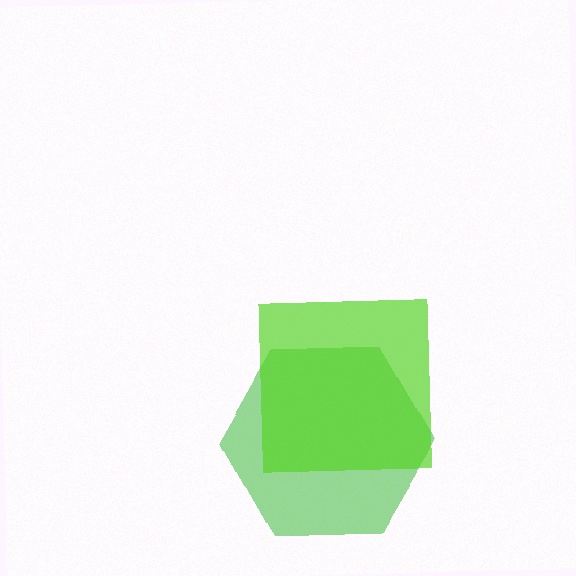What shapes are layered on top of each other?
The layered shapes are: a green hexagon, a lime square.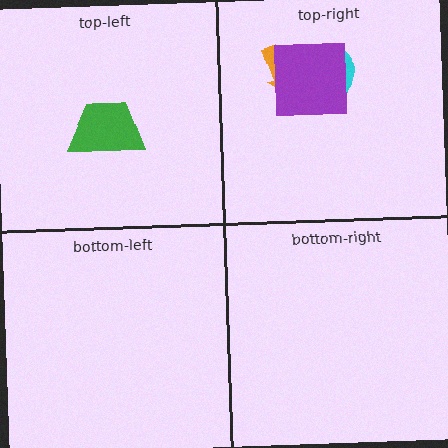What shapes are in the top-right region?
The cyan ellipse, the orange arrow, the purple square.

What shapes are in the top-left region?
The green trapezoid.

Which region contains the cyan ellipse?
The top-right region.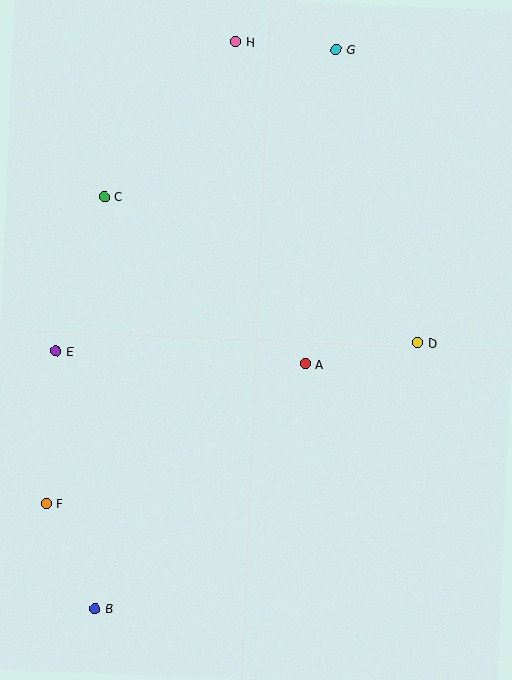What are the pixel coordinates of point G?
Point G is at (336, 50).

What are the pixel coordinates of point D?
Point D is at (418, 343).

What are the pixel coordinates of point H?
Point H is at (236, 41).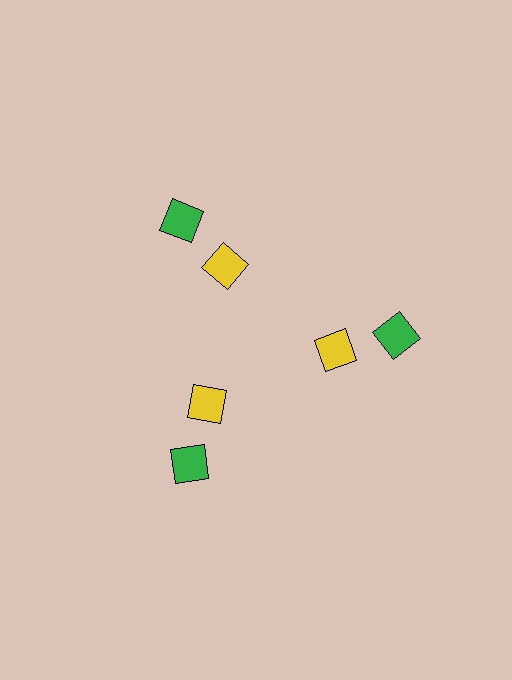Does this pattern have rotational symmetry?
Yes, this pattern has 3-fold rotational symmetry. It looks the same after rotating 120 degrees around the center.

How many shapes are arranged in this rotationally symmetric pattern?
There are 6 shapes, arranged in 3 groups of 2.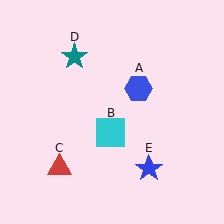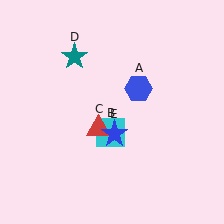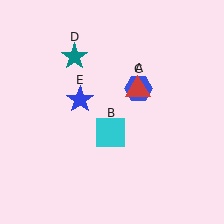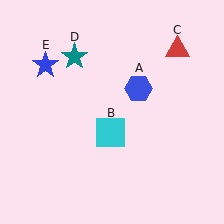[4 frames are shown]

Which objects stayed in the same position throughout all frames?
Blue hexagon (object A) and cyan square (object B) and teal star (object D) remained stationary.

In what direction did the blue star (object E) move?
The blue star (object E) moved up and to the left.